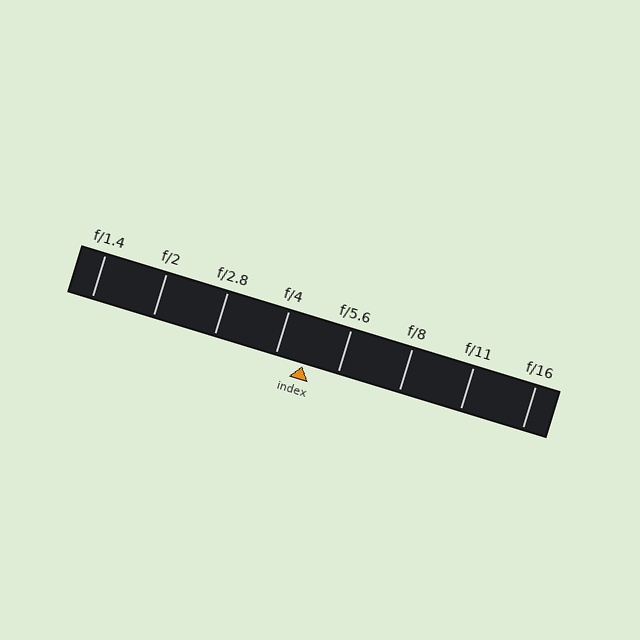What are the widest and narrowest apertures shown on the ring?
The widest aperture shown is f/1.4 and the narrowest is f/16.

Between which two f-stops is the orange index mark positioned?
The index mark is between f/4 and f/5.6.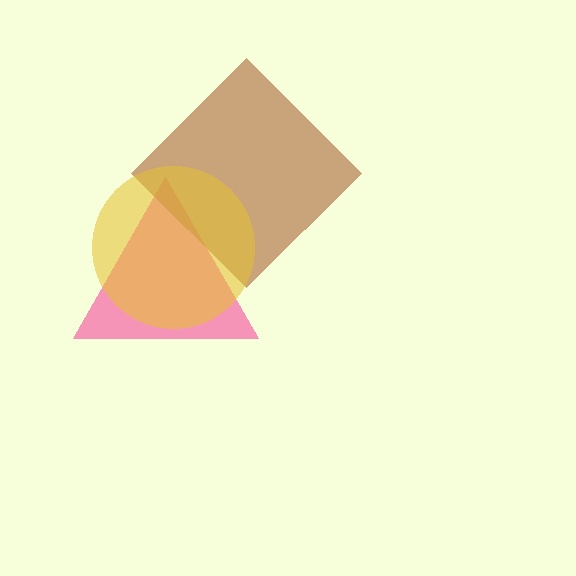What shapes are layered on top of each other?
The layered shapes are: a pink triangle, a brown diamond, a yellow circle.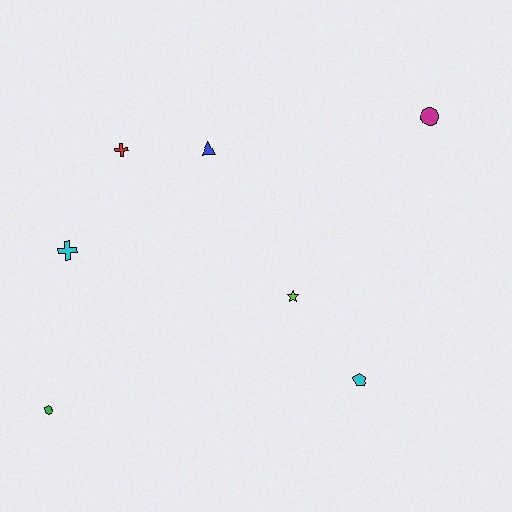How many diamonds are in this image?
There are no diamonds.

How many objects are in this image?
There are 7 objects.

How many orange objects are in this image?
There are no orange objects.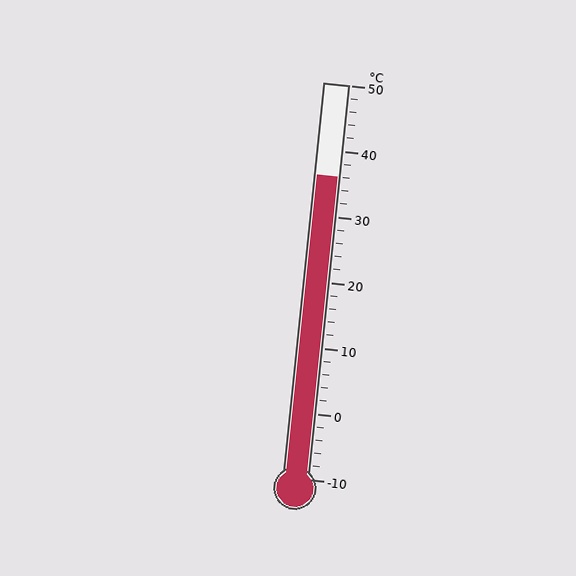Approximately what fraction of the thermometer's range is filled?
The thermometer is filled to approximately 75% of its range.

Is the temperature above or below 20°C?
The temperature is above 20°C.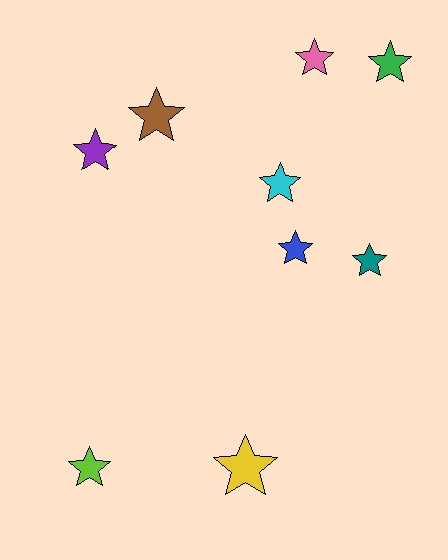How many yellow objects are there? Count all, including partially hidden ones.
There is 1 yellow object.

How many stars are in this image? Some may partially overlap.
There are 9 stars.